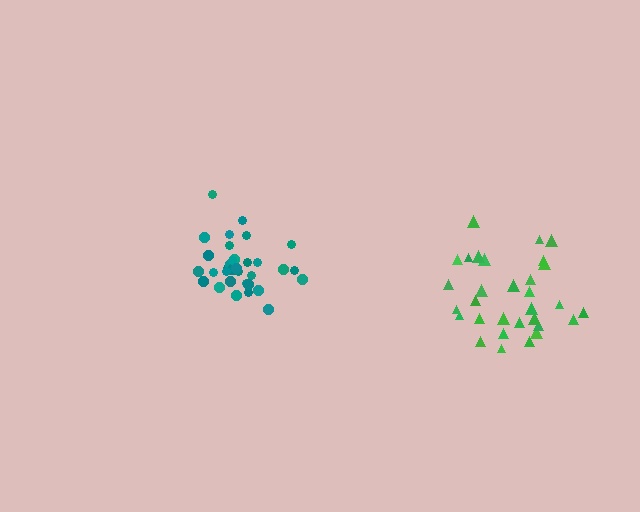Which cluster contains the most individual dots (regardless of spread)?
Teal (33).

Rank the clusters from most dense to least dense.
teal, green.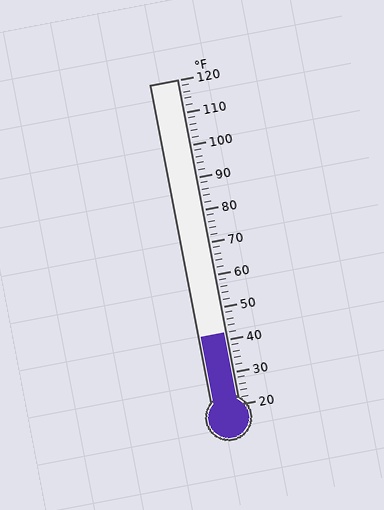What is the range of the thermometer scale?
The thermometer scale ranges from 20°F to 120°F.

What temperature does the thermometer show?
The thermometer shows approximately 42°F.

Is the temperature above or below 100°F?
The temperature is below 100°F.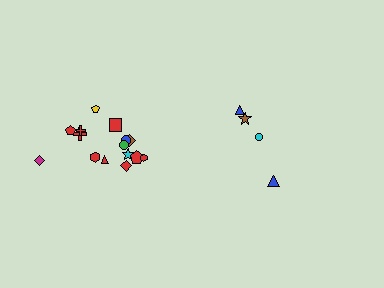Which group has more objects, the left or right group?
The left group.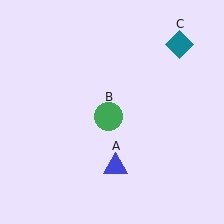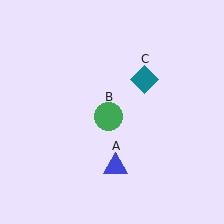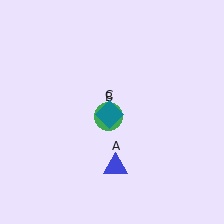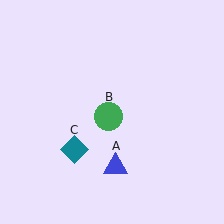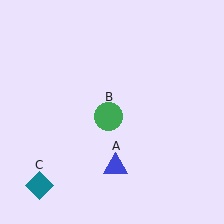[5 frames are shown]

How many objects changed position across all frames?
1 object changed position: teal diamond (object C).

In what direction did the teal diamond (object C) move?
The teal diamond (object C) moved down and to the left.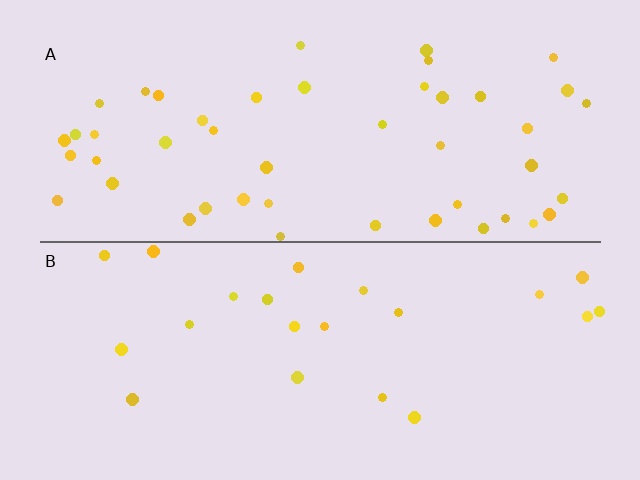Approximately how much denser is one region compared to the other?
Approximately 2.2× — region A over region B.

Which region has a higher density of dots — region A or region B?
A (the top).